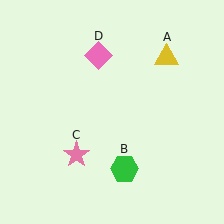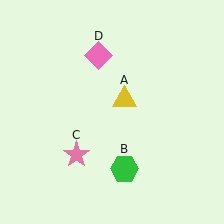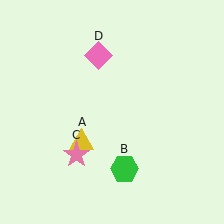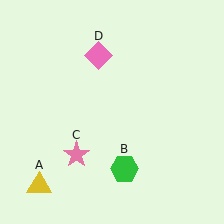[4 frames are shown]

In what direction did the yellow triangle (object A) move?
The yellow triangle (object A) moved down and to the left.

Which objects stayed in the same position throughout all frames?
Green hexagon (object B) and pink star (object C) and pink diamond (object D) remained stationary.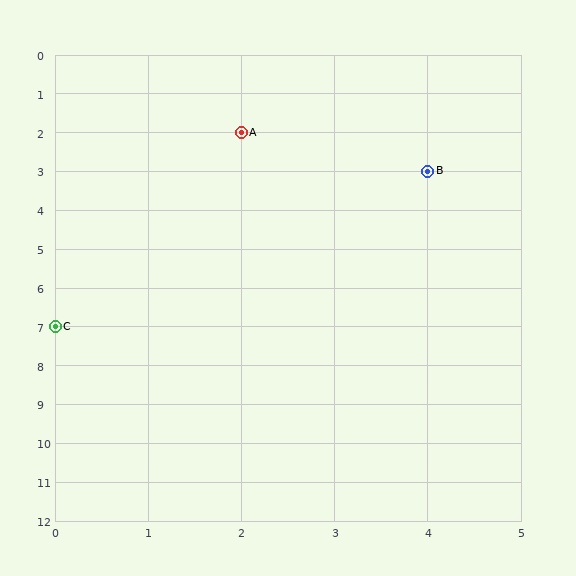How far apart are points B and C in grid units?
Points B and C are 4 columns and 4 rows apart (about 5.7 grid units diagonally).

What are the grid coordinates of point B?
Point B is at grid coordinates (4, 3).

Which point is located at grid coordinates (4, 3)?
Point B is at (4, 3).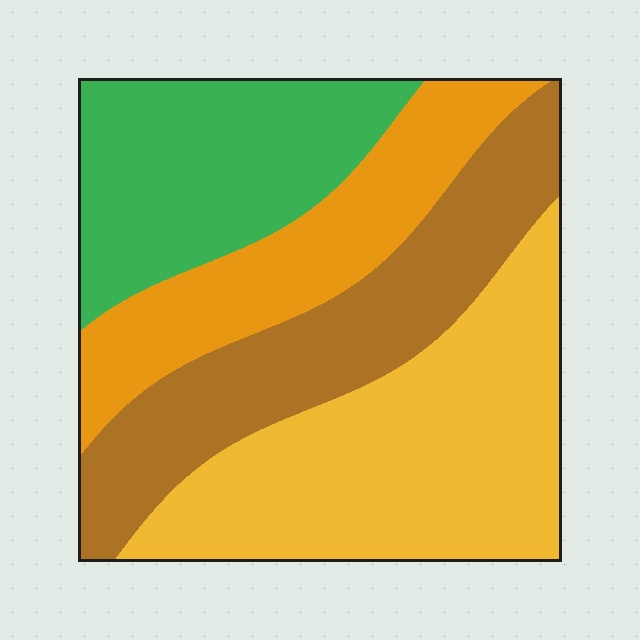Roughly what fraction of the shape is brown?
Brown takes up about one quarter (1/4) of the shape.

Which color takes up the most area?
Yellow, at roughly 35%.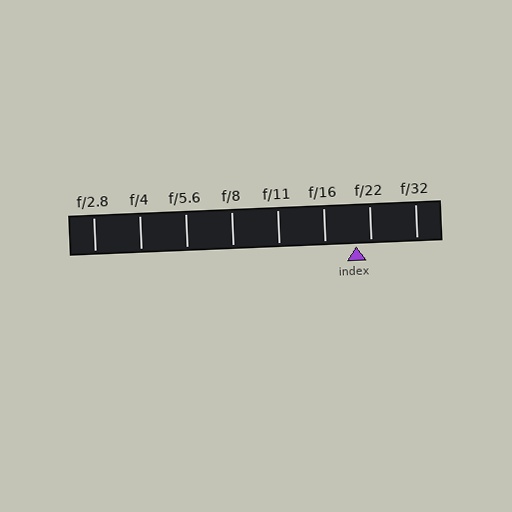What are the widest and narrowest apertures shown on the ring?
The widest aperture shown is f/2.8 and the narrowest is f/32.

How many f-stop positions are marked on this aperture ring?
There are 8 f-stop positions marked.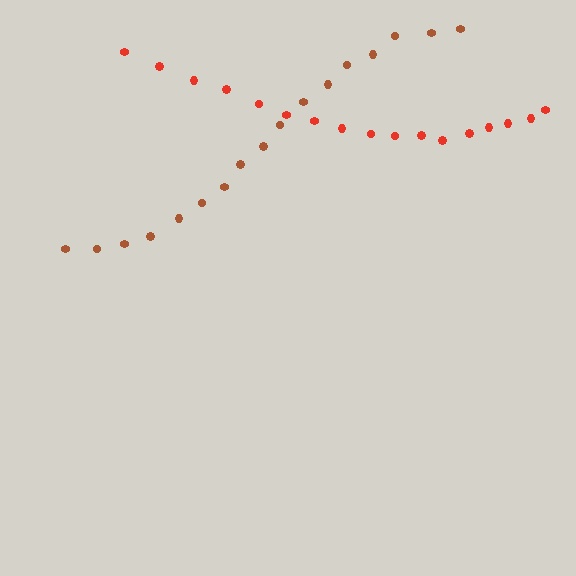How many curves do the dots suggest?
There are 2 distinct paths.